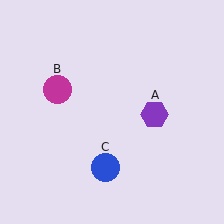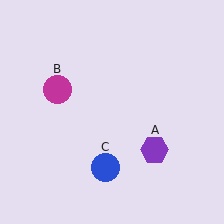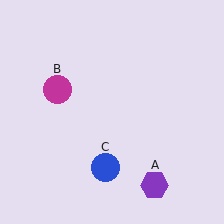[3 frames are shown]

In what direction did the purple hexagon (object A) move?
The purple hexagon (object A) moved down.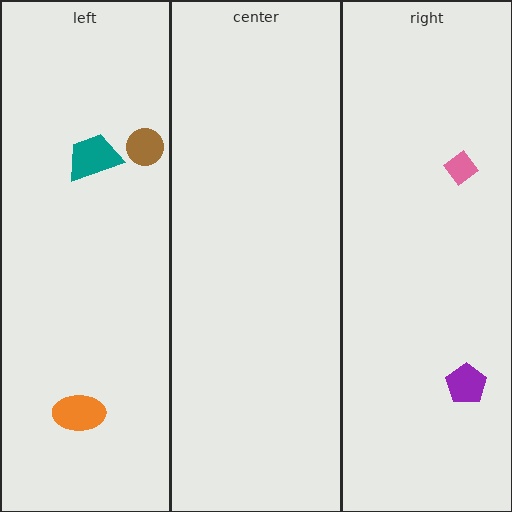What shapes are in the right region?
The pink diamond, the purple pentagon.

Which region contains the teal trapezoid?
The left region.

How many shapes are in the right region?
2.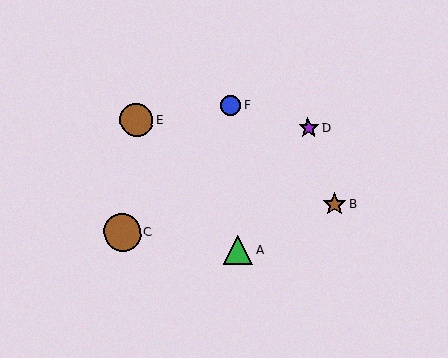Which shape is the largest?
The brown circle (labeled C) is the largest.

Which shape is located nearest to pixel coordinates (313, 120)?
The purple star (labeled D) at (308, 128) is nearest to that location.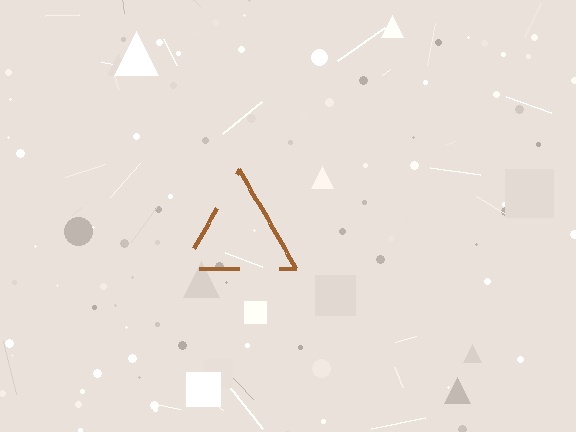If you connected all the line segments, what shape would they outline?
They would outline a triangle.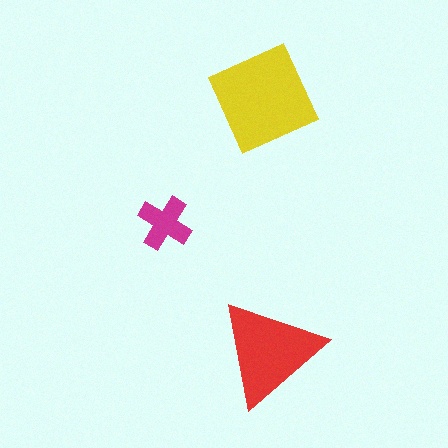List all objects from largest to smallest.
The yellow square, the red triangle, the magenta cross.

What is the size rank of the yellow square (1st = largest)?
1st.